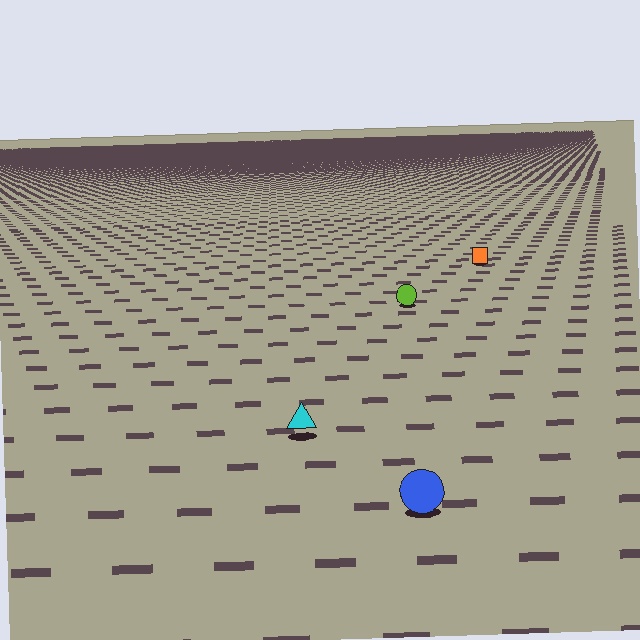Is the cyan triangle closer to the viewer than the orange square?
Yes. The cyan triangle is closer — you can tell from the texture gradient: the ground texture is coarser near it.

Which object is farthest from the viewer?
The orange square is farthest from the viewer. It appears smaller and the ground texture around it is denser.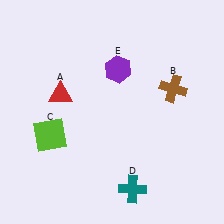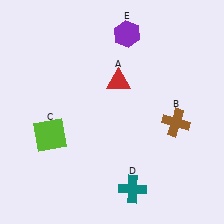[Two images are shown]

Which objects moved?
The objects that moved are: the red triangle (A), the brown cross (B), the purple hexagon (E).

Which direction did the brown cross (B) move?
The brown cross (B) moved down.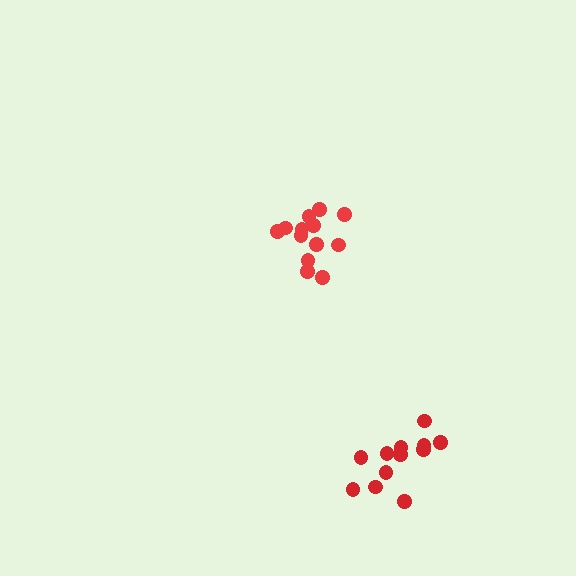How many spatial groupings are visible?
There are 2 spatial groupings.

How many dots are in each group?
Group 1: 13 dots, Group 2: 12 dots (25 total).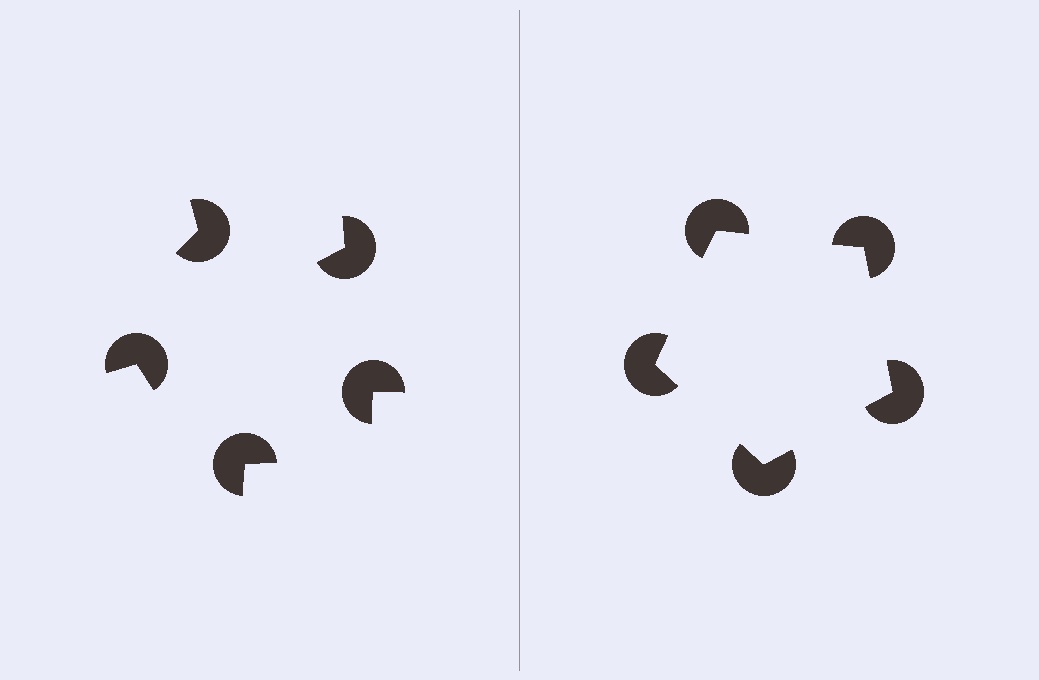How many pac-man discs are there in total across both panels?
10 — 5 on each side.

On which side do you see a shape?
An illusory pentagon appears on the right side. On the left side the wedge cuts are rotated, so no coherent shape forms.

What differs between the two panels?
The pac-man discs are positioned identically on both sides; only the wedge orientations differ. On the right they align to a pentagon; on the left they are misaligned.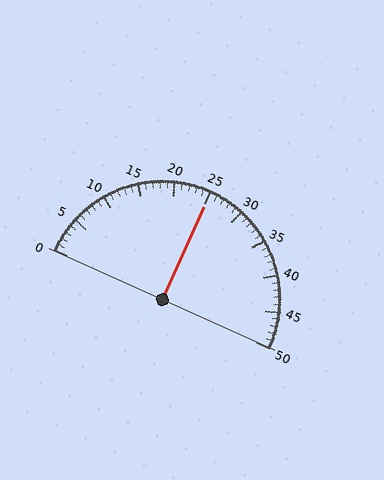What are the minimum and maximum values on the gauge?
The gauge ranges from 0 to 50.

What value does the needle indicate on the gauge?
The needle indicates approximately 25.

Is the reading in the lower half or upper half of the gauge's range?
The reading is in the upper half of the range (0 to 50).